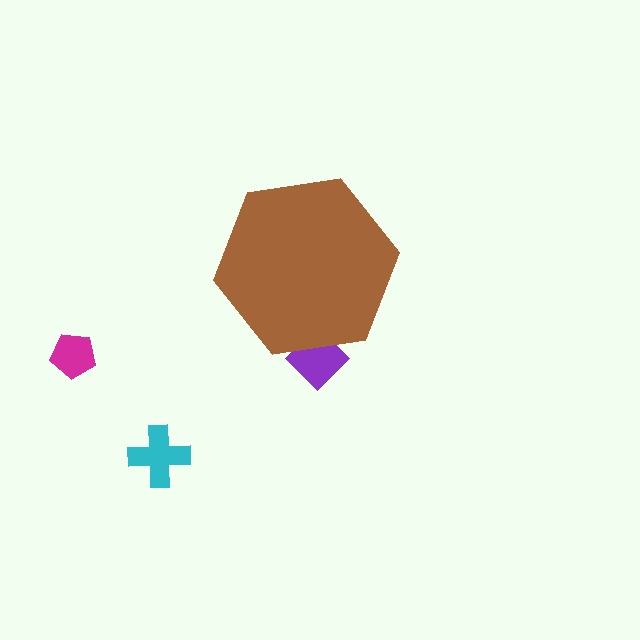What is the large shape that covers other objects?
A brown hexagon.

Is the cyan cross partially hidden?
No, the cyan cross is fully visible.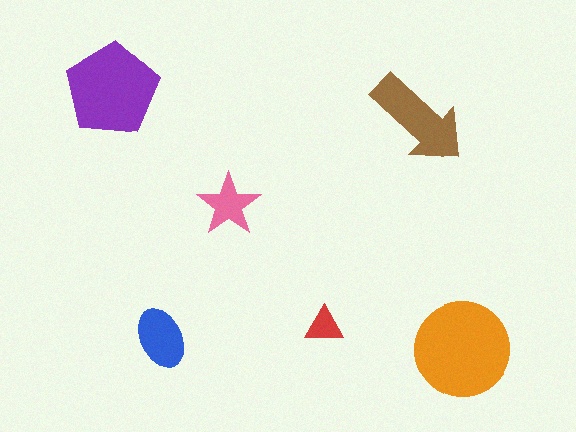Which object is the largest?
The orange circle.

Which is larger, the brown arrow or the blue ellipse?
The brown arrow.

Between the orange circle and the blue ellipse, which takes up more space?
The orange circle.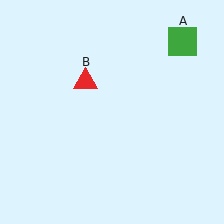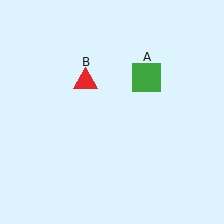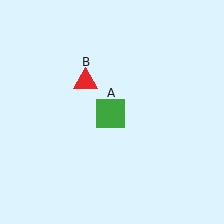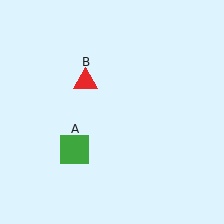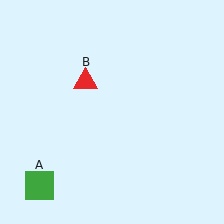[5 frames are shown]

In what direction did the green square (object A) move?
The green square (object A) moved down and to the left.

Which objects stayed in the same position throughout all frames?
Red triangle (object B) remained stationary.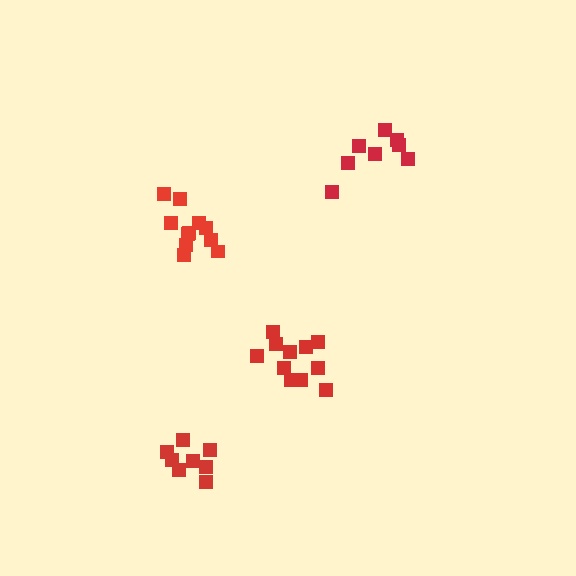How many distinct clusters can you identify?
There are 4 distinct clusters.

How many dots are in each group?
Group 1: 8 dots, Group 2: 8 dots, Group 3: 11 dots, Group 4: 11 dots (38 total).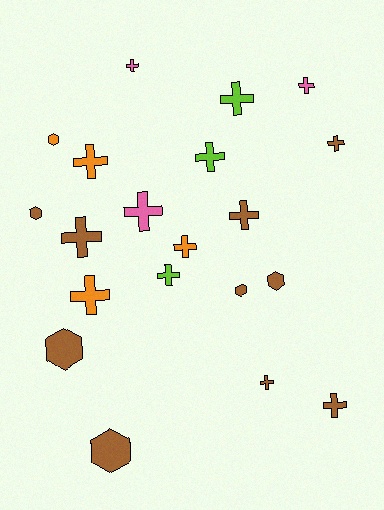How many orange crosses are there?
There are 3 orange crosses.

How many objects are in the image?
There are 20 objects.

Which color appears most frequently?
Brown, with 10 objects.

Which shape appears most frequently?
Cross, with 14 objects.